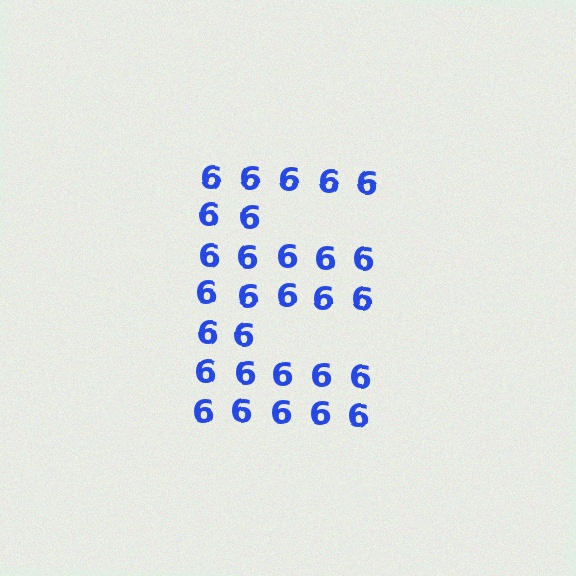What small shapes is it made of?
It is made of small digit 6's.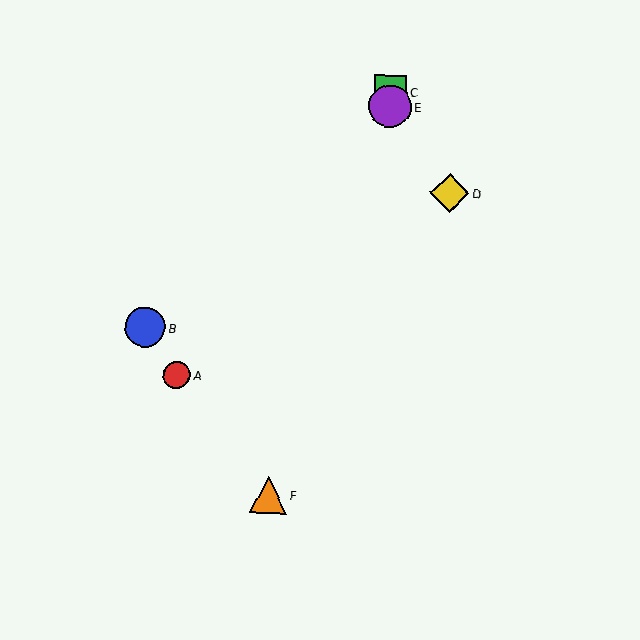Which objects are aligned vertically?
Objects C, E are aligned vertically.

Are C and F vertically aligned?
No, C is at x≈390 and F is at x≈268.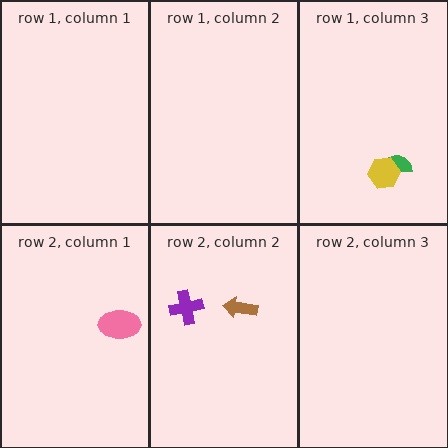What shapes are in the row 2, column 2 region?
The brown arrow, the purple cross.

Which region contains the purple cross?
The row 2, column 2 region.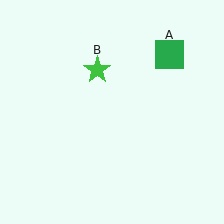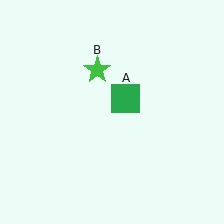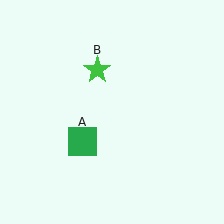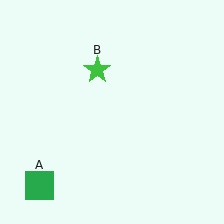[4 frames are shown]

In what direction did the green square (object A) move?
The green square (object A) moved down and to the left.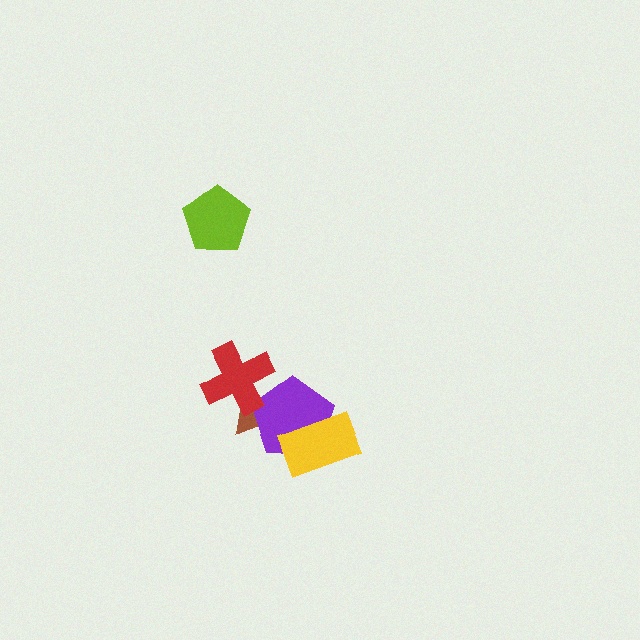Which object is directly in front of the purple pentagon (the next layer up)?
The red cross is directly in front of the purple pentagon.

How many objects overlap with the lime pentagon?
0 objects overlap with the lime pentagon.